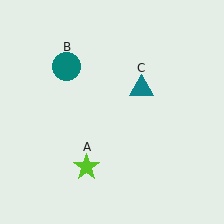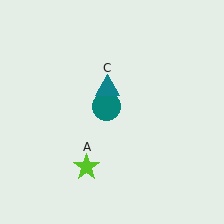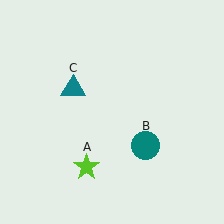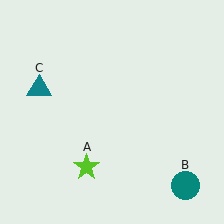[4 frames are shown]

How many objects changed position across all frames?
2 objects changed position: teal circle (object B), teal triangle (object C).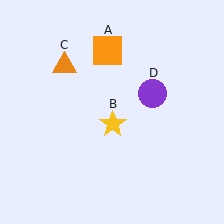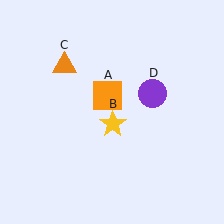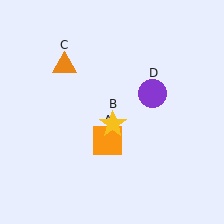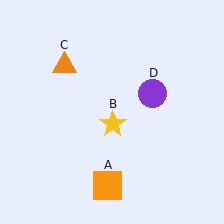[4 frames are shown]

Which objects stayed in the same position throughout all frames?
Yellow star (object B) and orange triangle (object C) and purple circle (object D) remained stationary.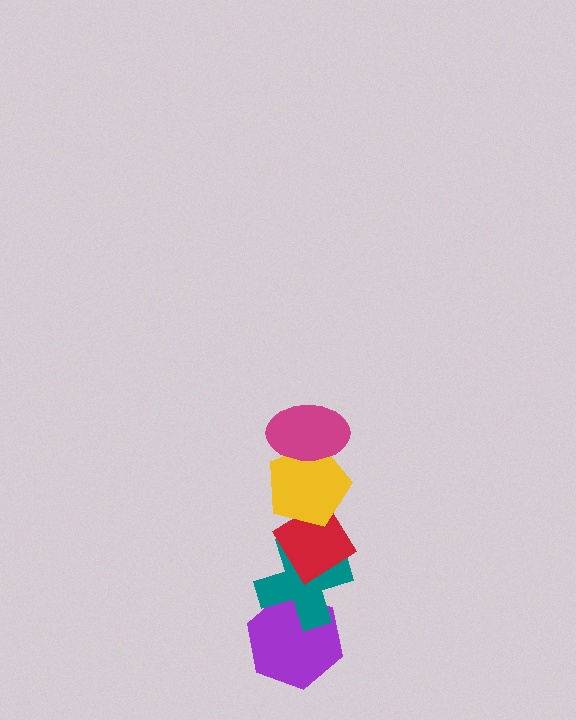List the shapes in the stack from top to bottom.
From top to bottom: the magenta ellipse, the yellow pentagon, the red diamond, the teal cross, the purple hexagon.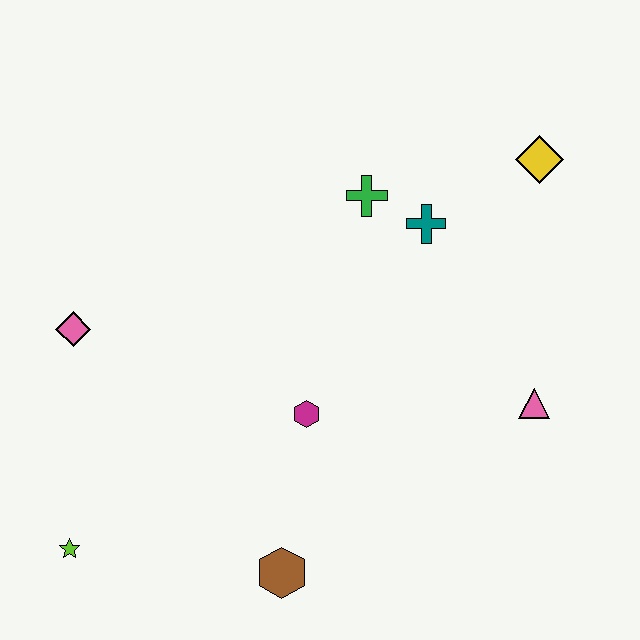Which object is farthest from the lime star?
The yellow diamond is farthest from the lime star.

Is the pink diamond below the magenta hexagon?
No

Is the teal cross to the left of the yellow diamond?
Yes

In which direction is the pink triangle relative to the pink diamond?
The pink triangle is to the right of the pink diamond.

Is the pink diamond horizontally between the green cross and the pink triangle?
No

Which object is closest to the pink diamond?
The lime star is closest to the pink diamond.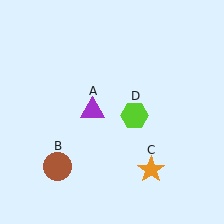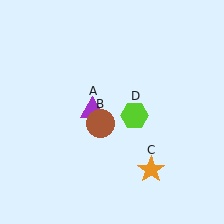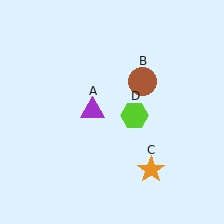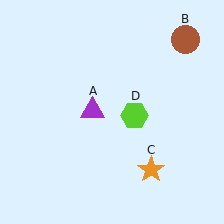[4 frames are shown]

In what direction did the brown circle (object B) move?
The brown circle (object B) moved up and to the right.